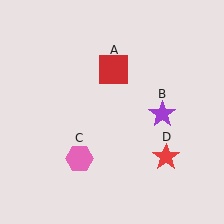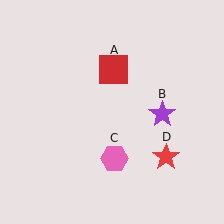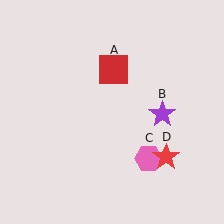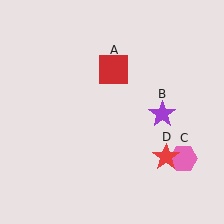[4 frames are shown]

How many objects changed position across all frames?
1 object changed position: pink hexagon (object C).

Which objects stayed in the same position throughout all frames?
Red square (object A) and purple star (object B) and red star (object D) remained stationary.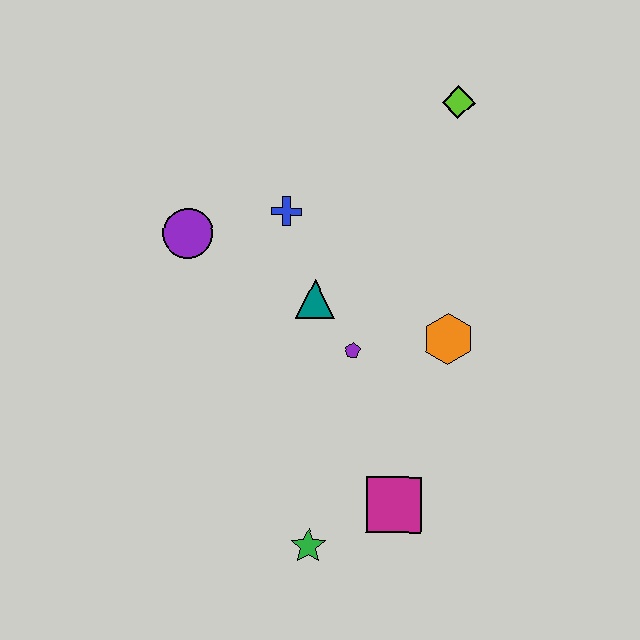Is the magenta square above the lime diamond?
No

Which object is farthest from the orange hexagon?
The purple circle is farthest from the orange hexagon.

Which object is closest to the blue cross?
The teal triangle is closest to the blue cross.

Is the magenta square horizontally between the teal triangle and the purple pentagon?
No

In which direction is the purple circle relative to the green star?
The purple circle is above the green star.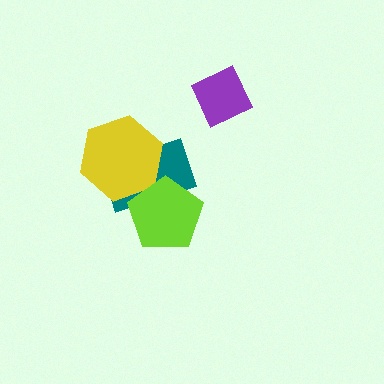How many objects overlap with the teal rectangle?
2 objects overlap with the teal rectangle.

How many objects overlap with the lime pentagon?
2 objects overlap with the lime pentagon.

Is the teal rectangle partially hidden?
Yes, it is partially covered by another shape.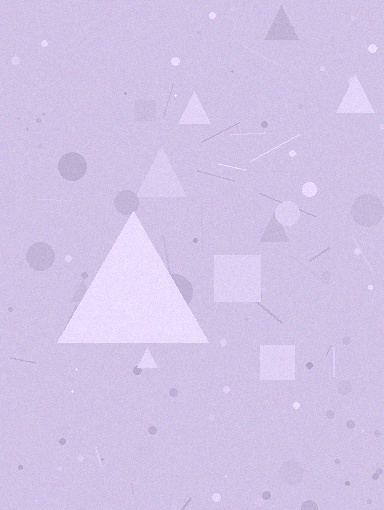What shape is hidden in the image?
A triangle is hidden in the image.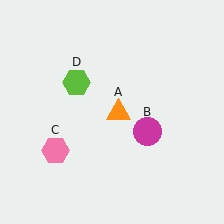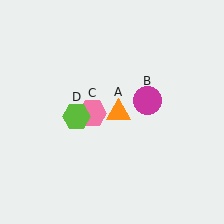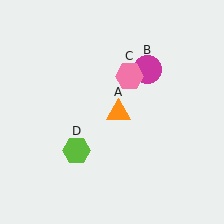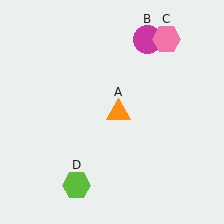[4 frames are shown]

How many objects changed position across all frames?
3 objects changed position: magenta circle (object B), pink hexagon (object C), lime hexagon (object D).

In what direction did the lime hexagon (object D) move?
The lime hexagon (object D) moved down.